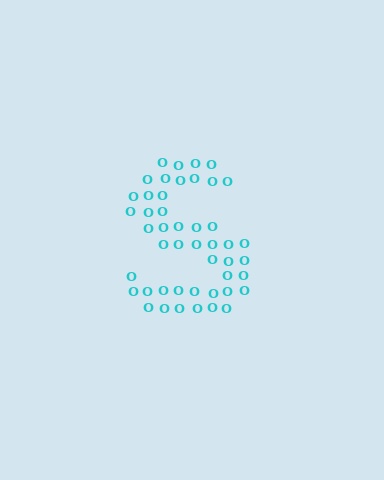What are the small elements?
The small elements are letter O's.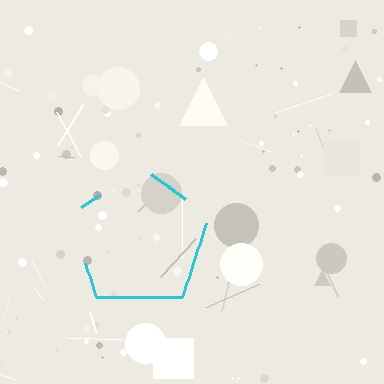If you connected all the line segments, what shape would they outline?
They would outline a pentagon.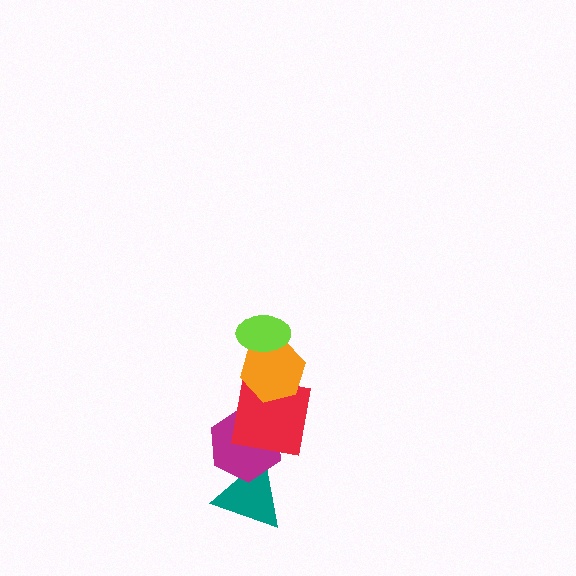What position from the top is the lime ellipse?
The lime ellipse is 1st from the top.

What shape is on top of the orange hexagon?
The lime ellipse is on top of the orange hexagon.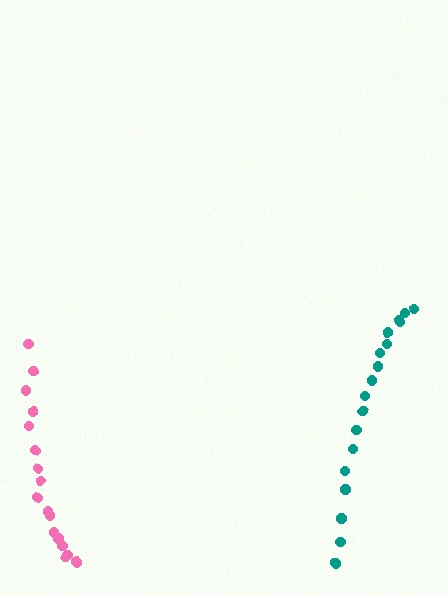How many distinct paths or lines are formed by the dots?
There are 2 distinct paths.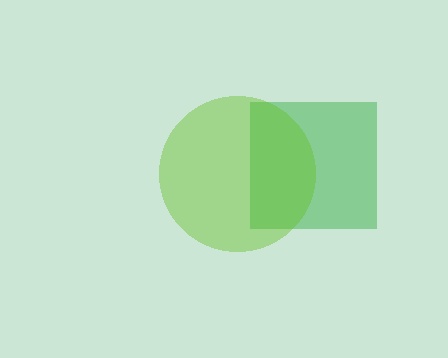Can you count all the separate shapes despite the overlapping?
Yes, there are 2 separate shapes.